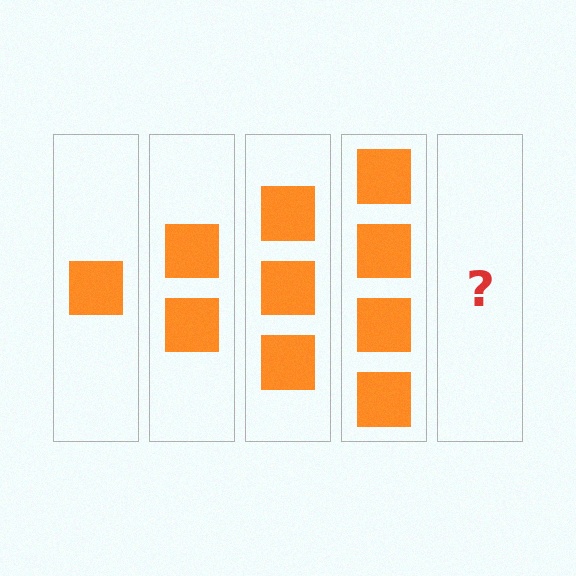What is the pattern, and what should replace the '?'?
The pattern is that each step adds one more square. The '?' should be 5 squares.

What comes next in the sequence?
The next element should be 5 squares.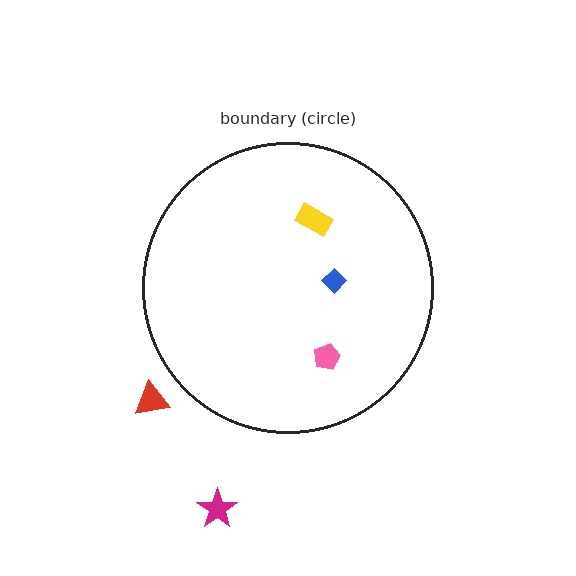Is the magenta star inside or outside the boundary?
Outside.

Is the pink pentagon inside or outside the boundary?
Inside.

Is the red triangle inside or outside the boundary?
Outside.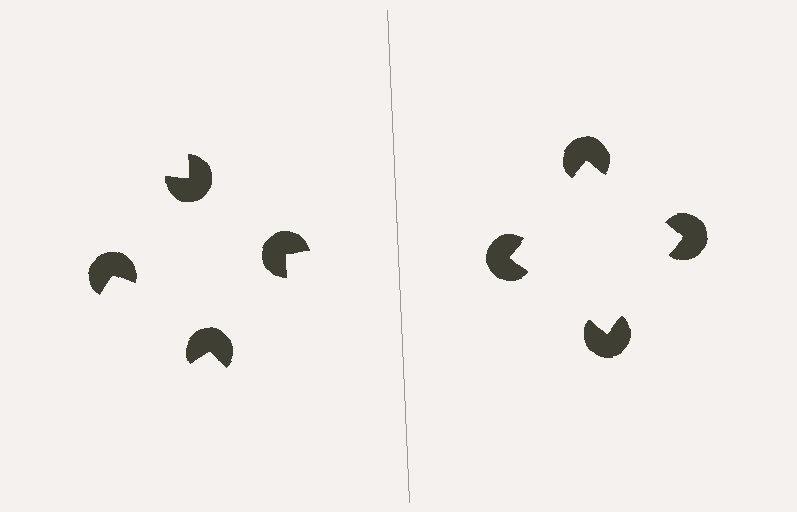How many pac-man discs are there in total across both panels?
8 — 4 on each side.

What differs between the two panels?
The pac-man discs are positioned identically on both sides; only the wedge orientations differ. On the right they align to a square; on the left they are misaligned.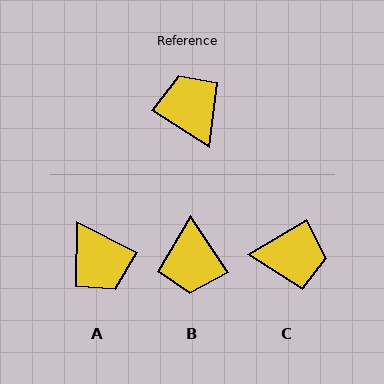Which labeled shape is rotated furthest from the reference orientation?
A, about 173 degrees away.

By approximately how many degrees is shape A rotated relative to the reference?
Approximately 173 degrees clockwise.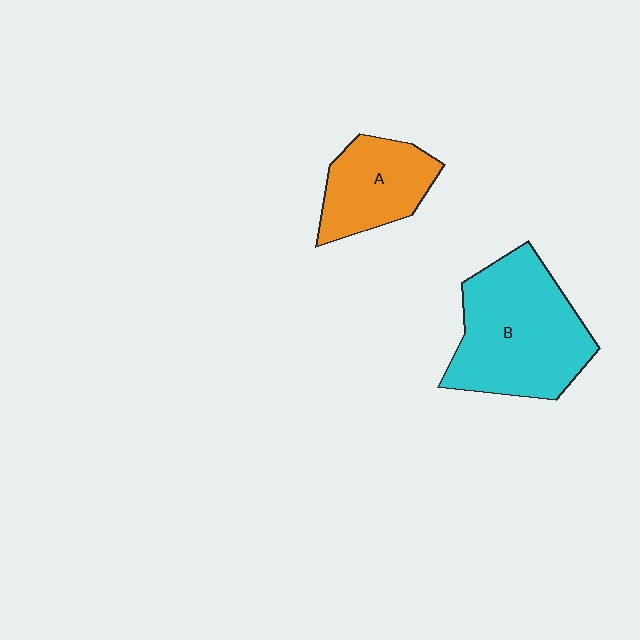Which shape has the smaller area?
Shape A (orange).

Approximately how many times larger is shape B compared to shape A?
Approximately 1.8 times.